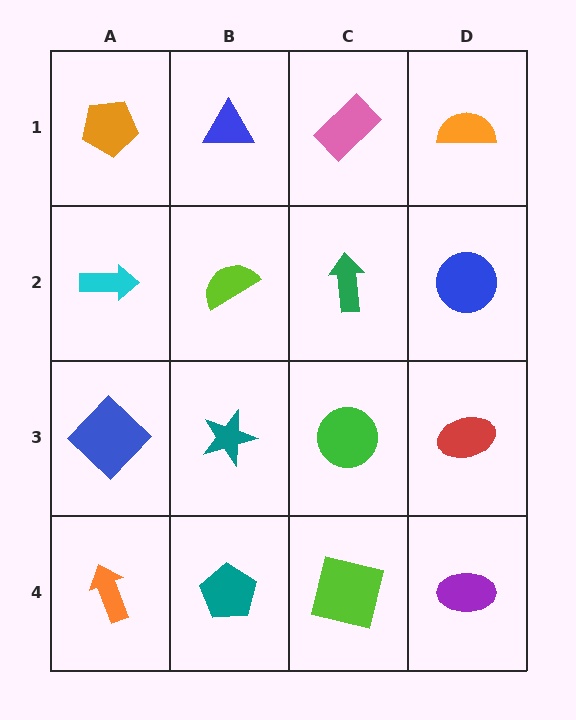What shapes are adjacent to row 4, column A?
A blue diamond (row 3, column A), a teal pentagon (row 4, column B).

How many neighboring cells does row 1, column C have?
3.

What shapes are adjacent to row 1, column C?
A green arrow (row 2, column C), a blue triangle (row 1, column B), an orange semicircle (row 1, column D).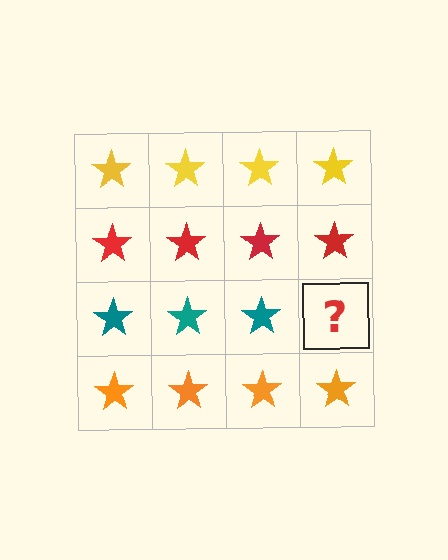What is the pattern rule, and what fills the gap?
The rule is that each row has a consistent color. The gap should be filled with a teal star.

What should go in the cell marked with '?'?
The missing cell should contain a teal star.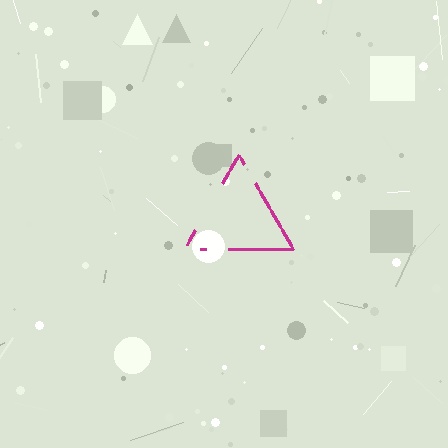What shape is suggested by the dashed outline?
The dashed outline suggests a triangle.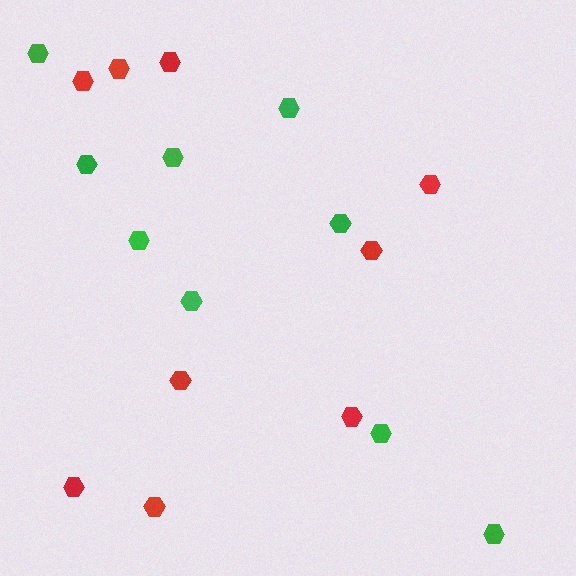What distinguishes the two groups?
There are 2 groups: one group of red hexagons (9) and one group of green hexagons (9).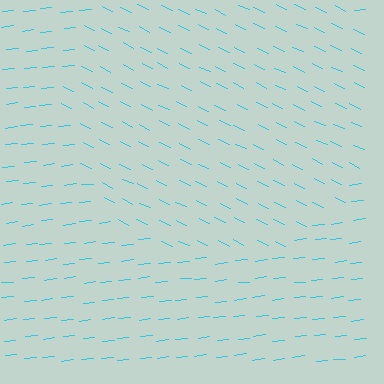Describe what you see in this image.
The image is filled with small cyan line segments. A circle region in the image has lines oriented differently from the surrounding lines, creating a visible texture boundary.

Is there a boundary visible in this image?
Yes, there is a texture boundary formed by a change in line orientation.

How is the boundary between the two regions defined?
The boundary is defined purely by a change in line orientation (approximately 32 degrees difference). All lines are the same color and thickness.